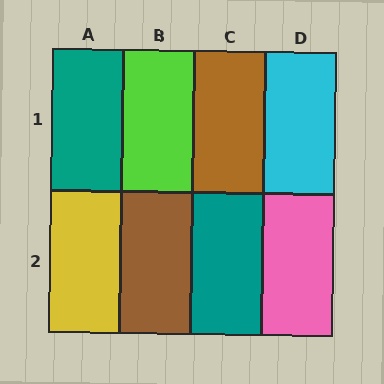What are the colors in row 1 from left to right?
Teal, lime, brown, cyan.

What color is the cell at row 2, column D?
Pink.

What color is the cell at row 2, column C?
Teal.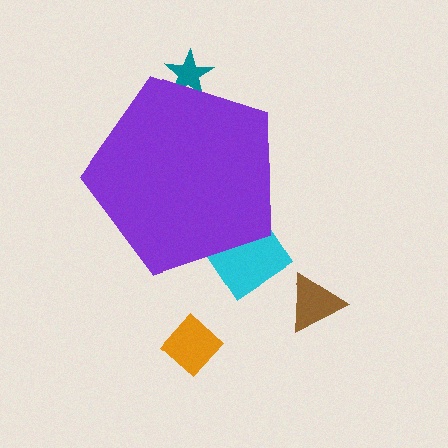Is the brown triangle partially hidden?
No, the brown triangle is fully visible.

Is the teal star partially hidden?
Yes, the teal star is partially hidden behind the purple pentagon.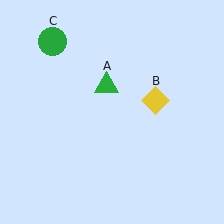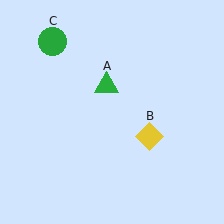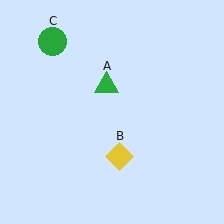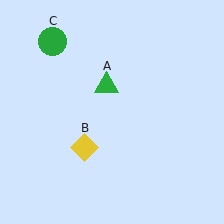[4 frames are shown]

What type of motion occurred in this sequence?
The yellow diamond (object B) rotated clockwise around the center of the scene.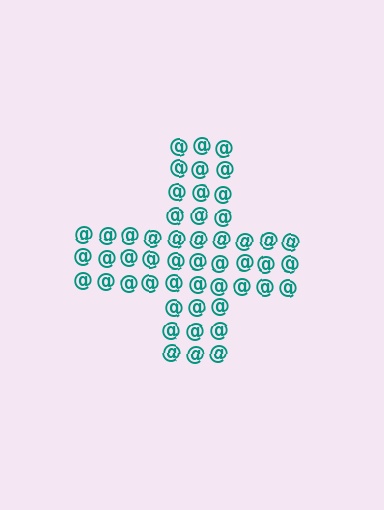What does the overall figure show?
The overall figure shows a cross.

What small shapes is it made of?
It is made of small at signs.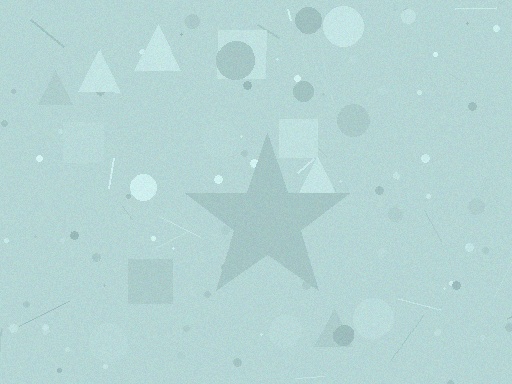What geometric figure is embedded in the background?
A star is embedded in the background.